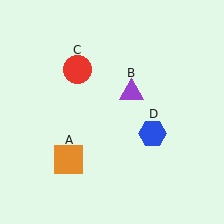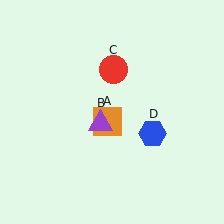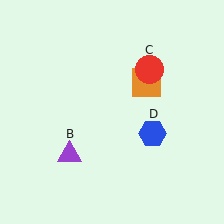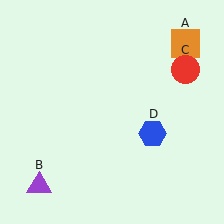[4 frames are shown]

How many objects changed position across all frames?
3 objects changed position: orange square (object A), purple triangle (object B), red circle (object C).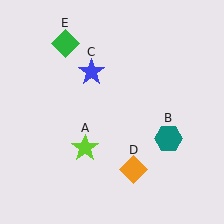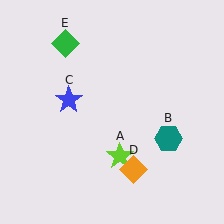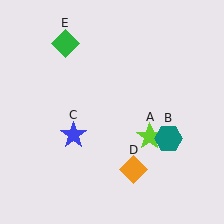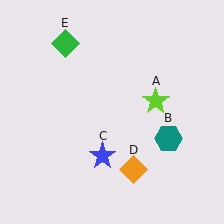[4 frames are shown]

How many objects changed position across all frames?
2 objects changed position: lime star (object A), blue star (object C).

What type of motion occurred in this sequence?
The lime star (object A), blue star (object C) rotated counterclockwise around the center of the scene.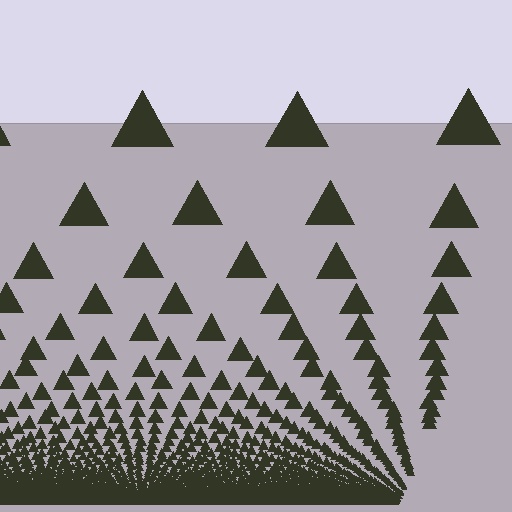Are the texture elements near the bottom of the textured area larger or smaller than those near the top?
Smaller. The gradient is inverted — elements near the bottom are smaller and denser.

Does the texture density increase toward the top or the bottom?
Density increases toward the bottom.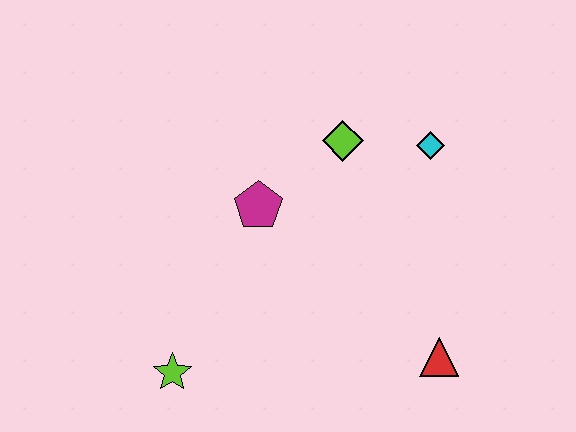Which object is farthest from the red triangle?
The lime star is farthest from the red triangle.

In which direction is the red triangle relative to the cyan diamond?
The red triangle is below the cyan diamond.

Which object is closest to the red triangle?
The cyan diamond is closest to the red triangle.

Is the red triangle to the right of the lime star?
Yes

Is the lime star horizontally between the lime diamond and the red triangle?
No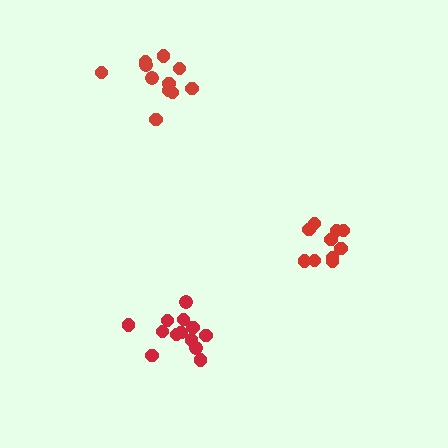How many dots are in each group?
Group 1: 11 dots, Group 2: 11 dots, Group 3: 13 dots (35 total).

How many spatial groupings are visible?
There are 3 spatial groupings.